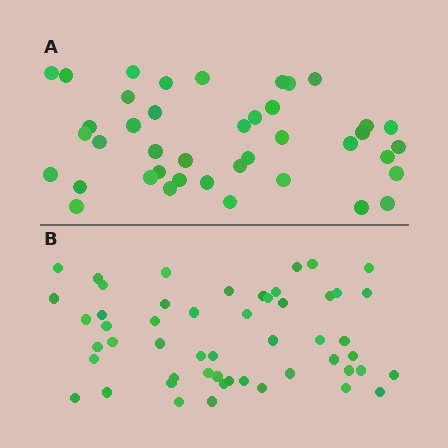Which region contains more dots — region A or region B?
Region B (the bottom region) has more dots.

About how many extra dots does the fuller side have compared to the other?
Region B has roughly 12 or so more dots than region A.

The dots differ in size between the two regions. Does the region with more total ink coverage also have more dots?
No. Region A has more total ink coverage because its dots are larger, but region B actually contains more individual dots. Total area can be misleading — the number of items is what matters here.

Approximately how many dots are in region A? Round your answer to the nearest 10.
About 40 dots. (The exact count is 41, which rounds to 40.)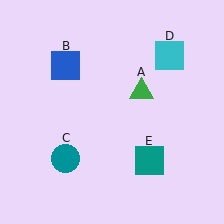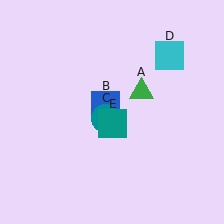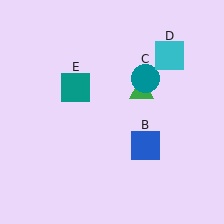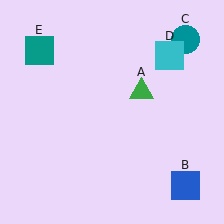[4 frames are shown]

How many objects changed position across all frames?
3 objects changed position: blue square (object B), teal circle (object C), teal square (object E).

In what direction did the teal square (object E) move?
The teal square (object E) moved up and to the left.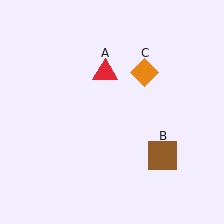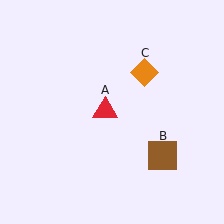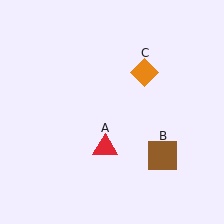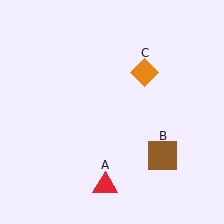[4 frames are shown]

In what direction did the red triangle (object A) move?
The red triangle (object A) moved down.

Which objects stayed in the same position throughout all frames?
Brown square (object B) and orange diamond (object C) remained stationary.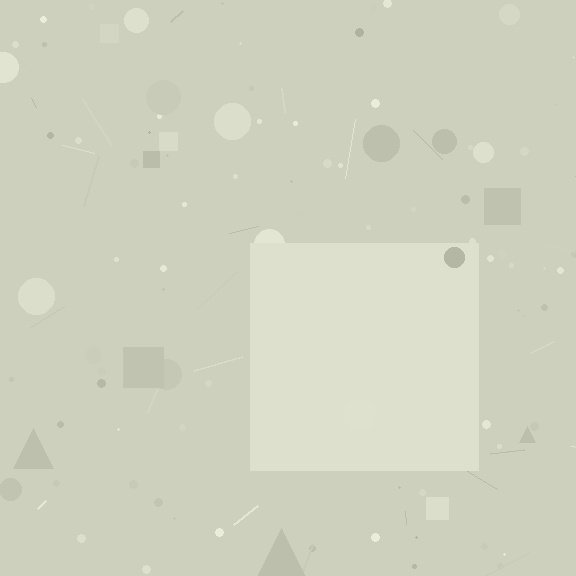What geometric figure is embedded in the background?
A square is embedded in the background.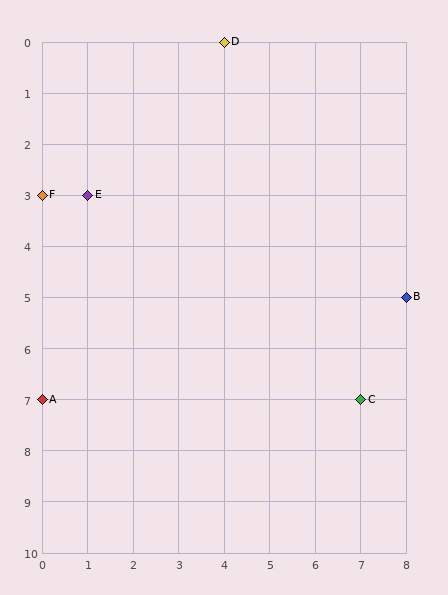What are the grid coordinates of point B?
Point B is at grid coordinates (8, 5).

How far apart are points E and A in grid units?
Points E and A are 1 column and 4 rows apart (about 4.1 grid units diagonally).